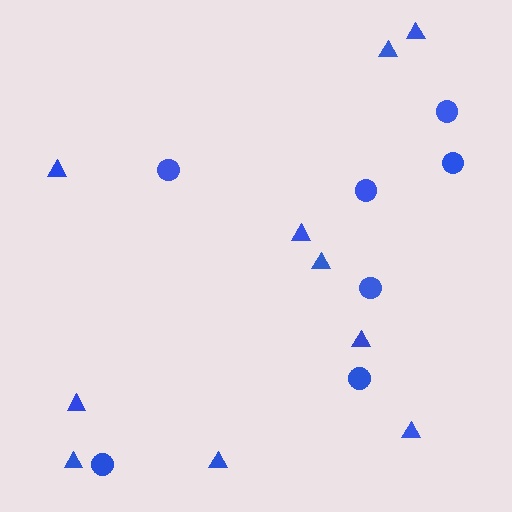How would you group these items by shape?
There are 2 groups: one group of triangles (10) and one group of circles (7).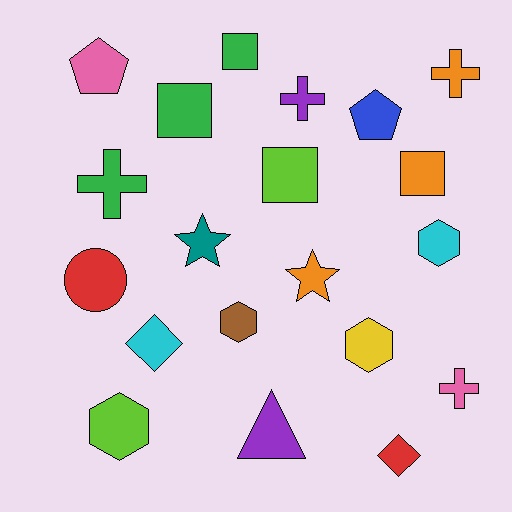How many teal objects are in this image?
There is 1 teal object.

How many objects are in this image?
There are 20 objects.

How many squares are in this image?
There are 4 squares.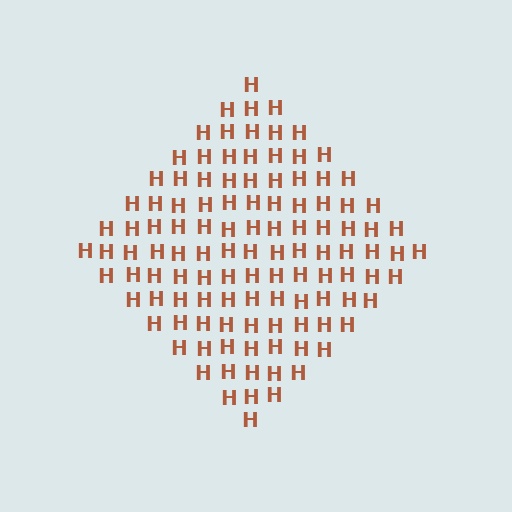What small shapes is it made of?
It is made of small letter H's.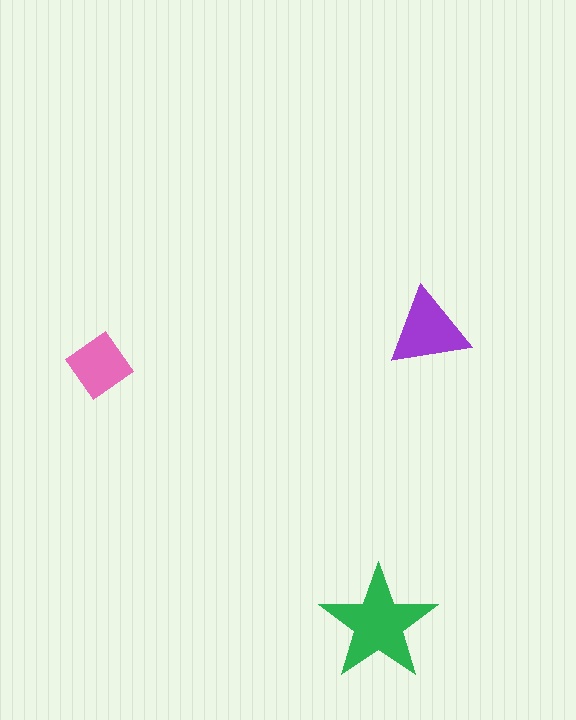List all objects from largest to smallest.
The green star, the purple triangle, the pink diamond.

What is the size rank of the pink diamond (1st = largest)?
3rd.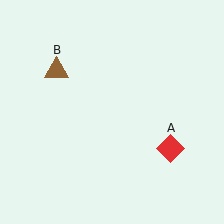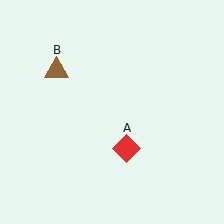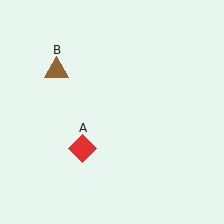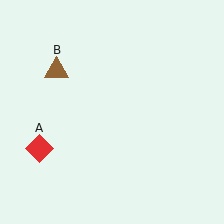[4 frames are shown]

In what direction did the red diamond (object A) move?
The red diamond (object A) moved left.